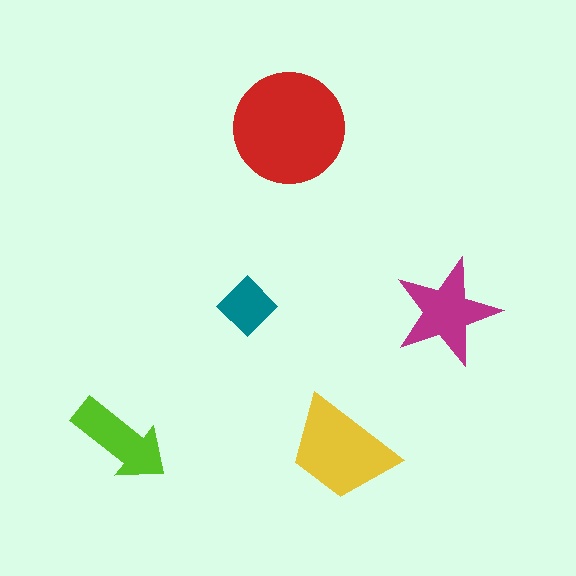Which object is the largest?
The red circle.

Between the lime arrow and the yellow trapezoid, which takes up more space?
The yellow trapezoid.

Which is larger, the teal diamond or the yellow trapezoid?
The yellow trapezoid.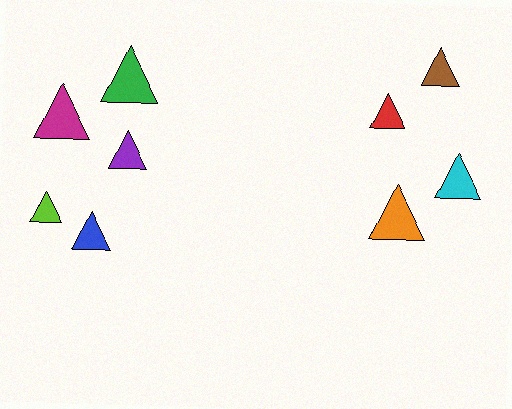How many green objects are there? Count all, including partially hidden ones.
There is 1 green object.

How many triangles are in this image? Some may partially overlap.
There are 9 triangles.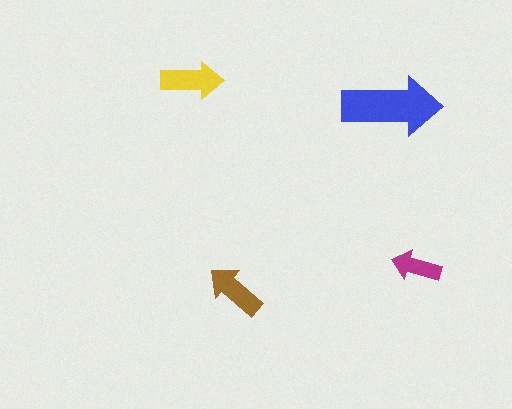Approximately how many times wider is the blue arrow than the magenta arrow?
About 2 times wider.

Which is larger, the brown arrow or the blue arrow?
The blue one.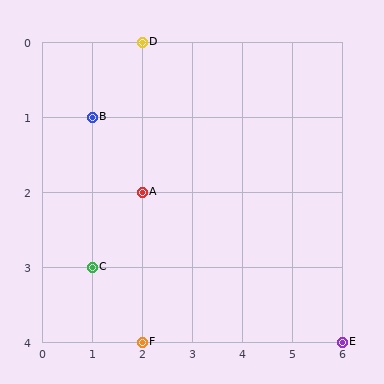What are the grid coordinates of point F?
Point F is at grid coordinates (2, 4).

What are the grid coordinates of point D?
Point D is at grid coordinates (2, 0).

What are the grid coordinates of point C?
Point C is at grid coordinates (1, 3).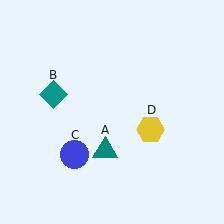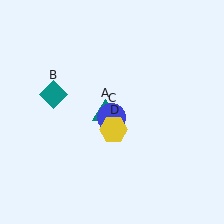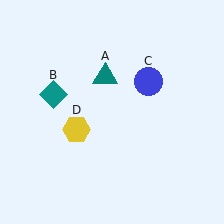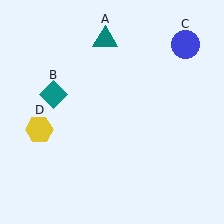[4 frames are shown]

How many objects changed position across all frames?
3 objects changed position: teal triangle (object A), blue circle (object C), yellow hexagon (object D).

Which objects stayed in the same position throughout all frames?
Teal diamond (object B) remained stationary.